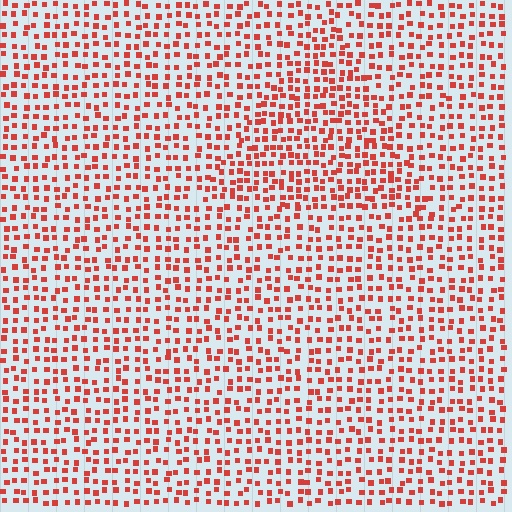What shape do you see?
I see a triangle.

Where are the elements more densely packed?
The elements are more densely packed inside the triangle boundary.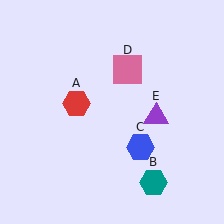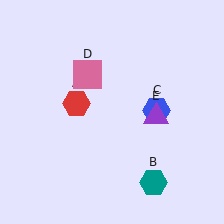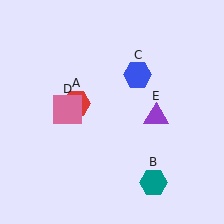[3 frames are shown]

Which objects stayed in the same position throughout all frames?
Red hexagon (object A) and teal hexagon (object B) and purple triangle (object E) remained stationary.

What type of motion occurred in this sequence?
The blue hexagon (object C), pink square (object D) rotated counterclockwise around the center of the scene.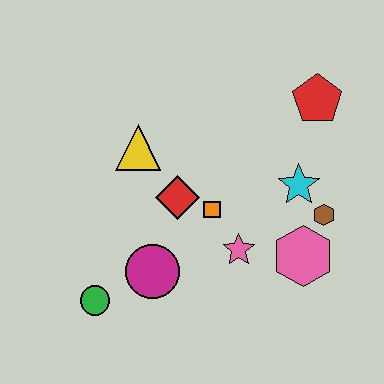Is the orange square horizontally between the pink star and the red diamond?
Yes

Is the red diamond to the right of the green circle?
Yes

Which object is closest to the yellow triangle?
The red diamond is closest to the yellow triangle.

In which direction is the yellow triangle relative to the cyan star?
The yellow triangle is to the left of the cyan star.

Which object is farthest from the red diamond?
The red pentagon is farthest from the red diamond.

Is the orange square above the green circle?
Yes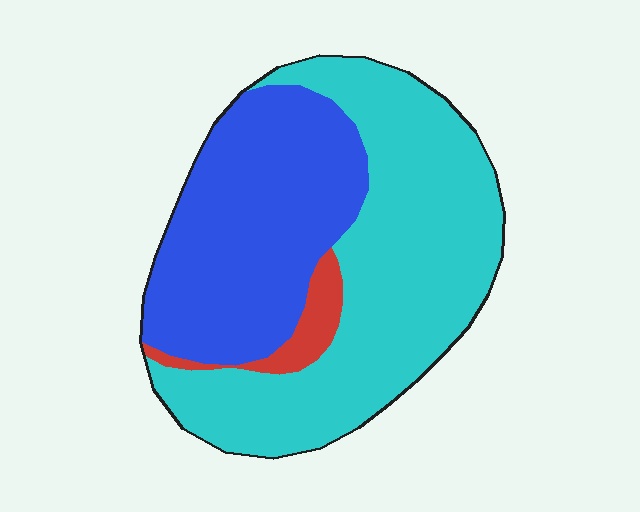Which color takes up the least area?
Red, at roughly 5%.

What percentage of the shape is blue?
Blue takes up about two fifths (2/5) of the shape.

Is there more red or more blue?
Blue.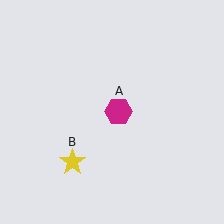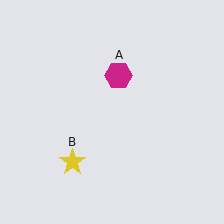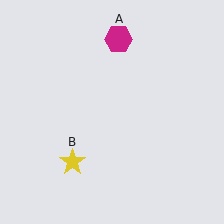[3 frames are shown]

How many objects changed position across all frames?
1 object changed position: magenta hexagon (object A).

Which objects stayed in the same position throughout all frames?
Yellow star (object B) remained stationary.